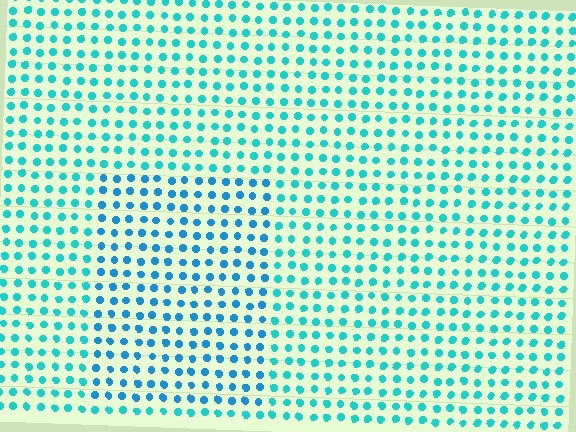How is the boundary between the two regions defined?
The boundary is defined purely by a slight shift in hue (about 24 degrees). Spacing, size, and orientation are identical on both sides.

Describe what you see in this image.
The image is filled with small cyan elements in a uniform arrangement. A rectangle-shaped region is visible where the elements are tinted to a slightly different hue, forming a subtle color boundary.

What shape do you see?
I see a rectangle.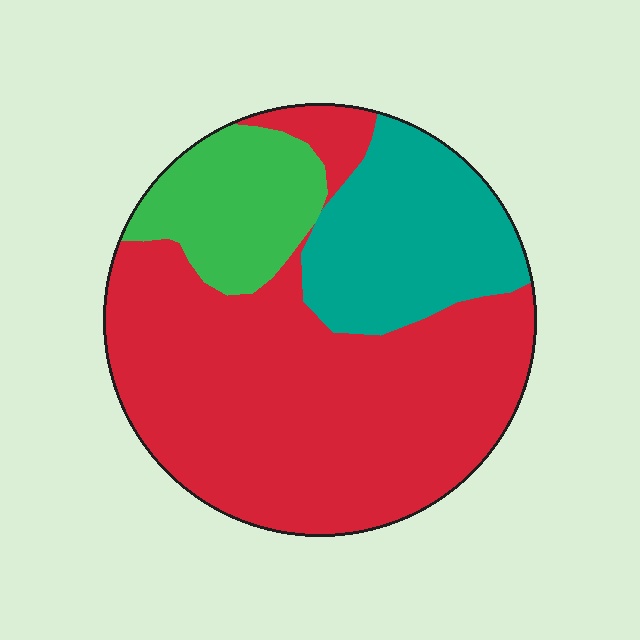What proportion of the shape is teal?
Teal takes up about one fifth (1/5) of the shape.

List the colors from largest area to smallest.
From largest to smallest: red, teal, green.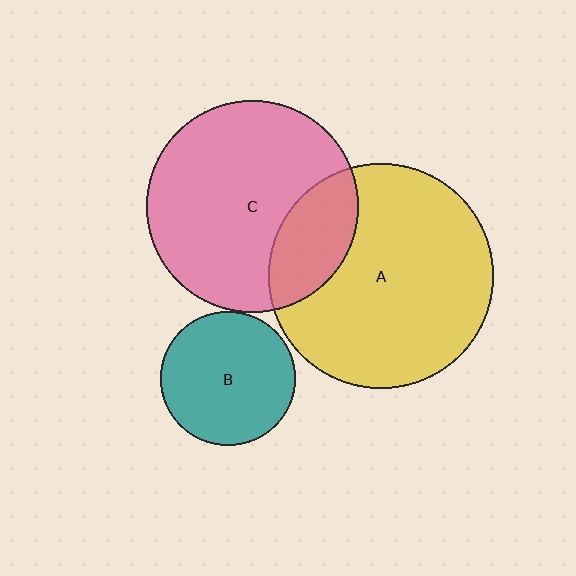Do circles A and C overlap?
Yes.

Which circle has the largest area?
Circle A (yellow).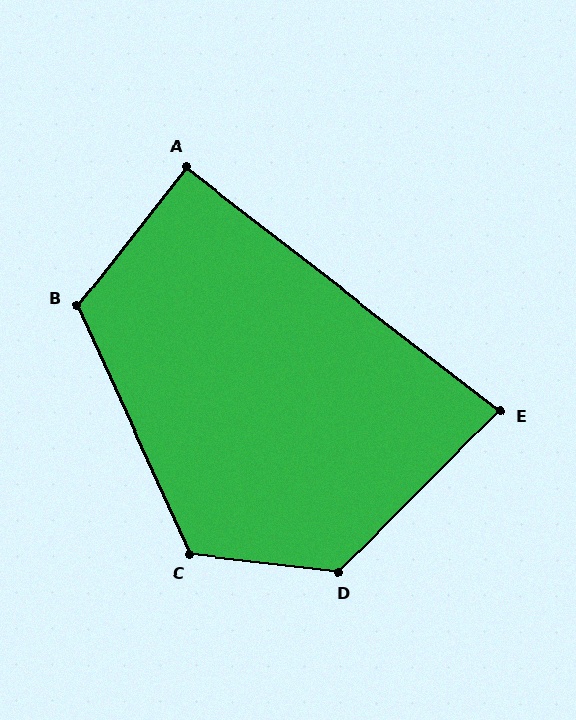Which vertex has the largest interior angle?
D, at approximately 128 degrees.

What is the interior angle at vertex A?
Approximately 91 degrees (approximately right).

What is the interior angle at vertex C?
Approximately 121 degrees (obtuse).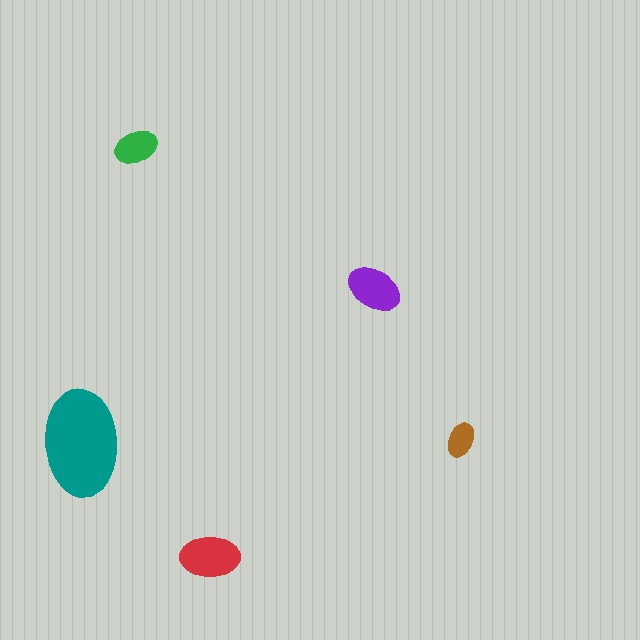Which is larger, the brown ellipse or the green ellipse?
The green one.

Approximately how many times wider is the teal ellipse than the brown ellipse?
About 3 times wider.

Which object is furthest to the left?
The teal ellipse is leftmost.